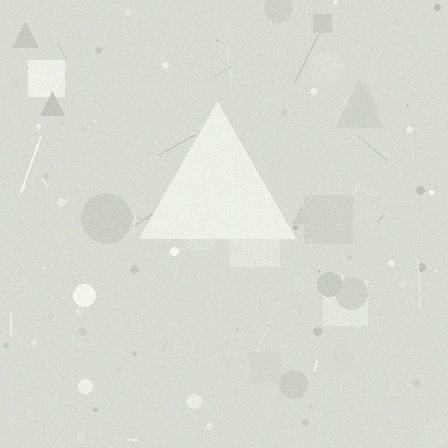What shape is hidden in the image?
A triangle is hidden in the image.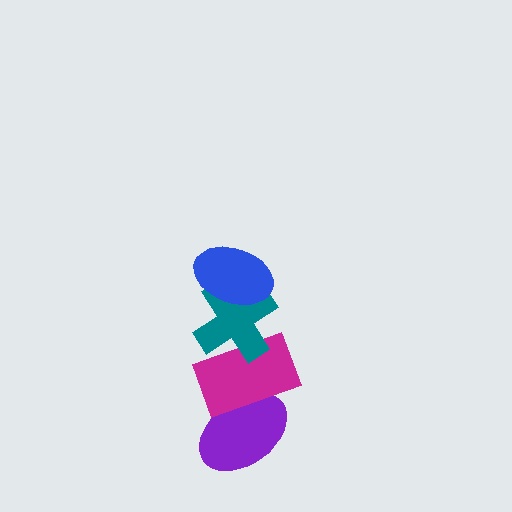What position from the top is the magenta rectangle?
The magenta rectangle is 3rd from the top.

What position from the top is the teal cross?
The teal cross is 2nd from the top.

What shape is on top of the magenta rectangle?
The teal cross is on top of the magenta rectangle.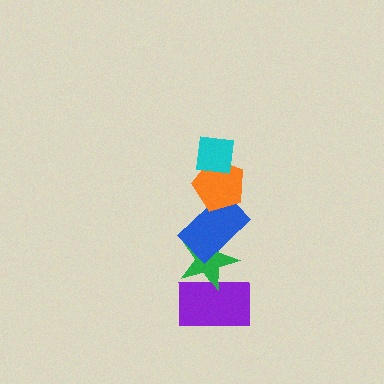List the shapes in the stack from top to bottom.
From top to bottom: the cyan square, the orange pentagon, the blue rectangle, the green star, the purple rectangle.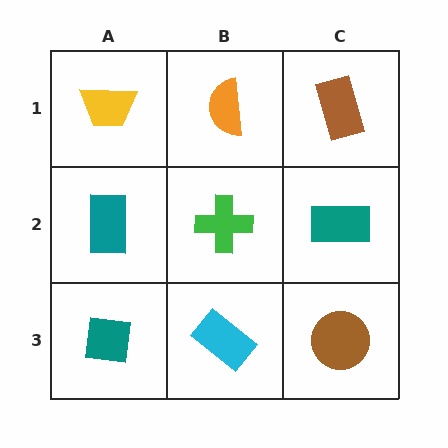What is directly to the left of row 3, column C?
A cyan rectangle.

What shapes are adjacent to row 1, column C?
A teal rectangle (row 2, column C), an orange semicircle (row 1, column B).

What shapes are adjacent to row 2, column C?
A brown rectangle (row 1, column C), a brown circle (row 3, column C), a green cross (row 2, column B).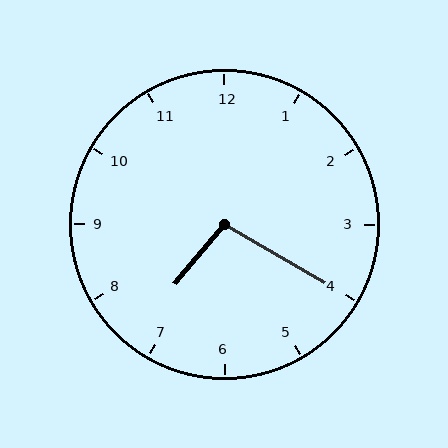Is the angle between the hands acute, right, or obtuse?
It is obtuse.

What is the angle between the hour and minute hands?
Approximately 100 degrees.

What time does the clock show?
7:20.